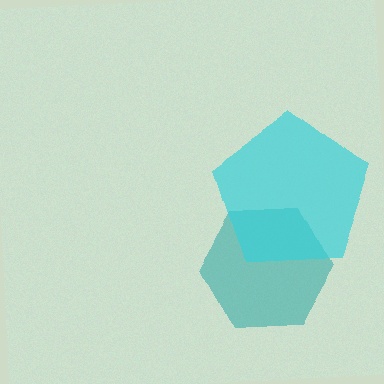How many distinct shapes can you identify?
There are 2 distinct shapes: a teal hexagon, a cyan pentagon.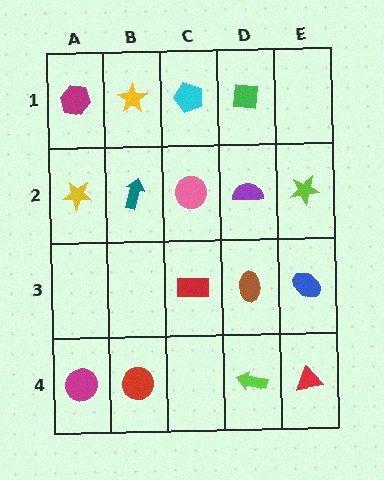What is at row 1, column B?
A yellow star.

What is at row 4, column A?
A magenta circle.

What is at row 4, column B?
A red circle.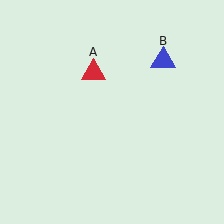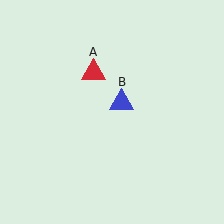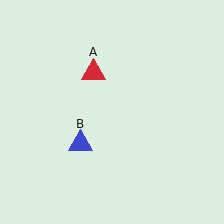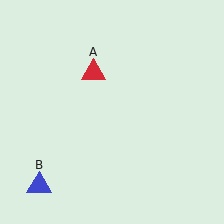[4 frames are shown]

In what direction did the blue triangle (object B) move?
The blue triangle (object B) moved down and to the left.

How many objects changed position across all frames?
1 object changed position: blue triangle (object B).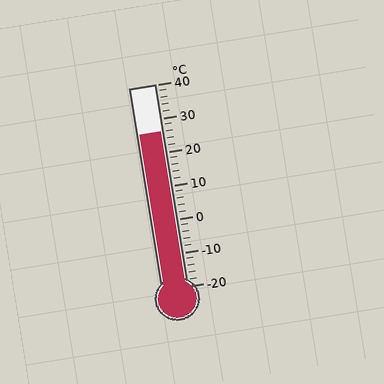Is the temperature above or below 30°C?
The temperature is below 30°C.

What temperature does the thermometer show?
The thermometer shows approximately 26°C.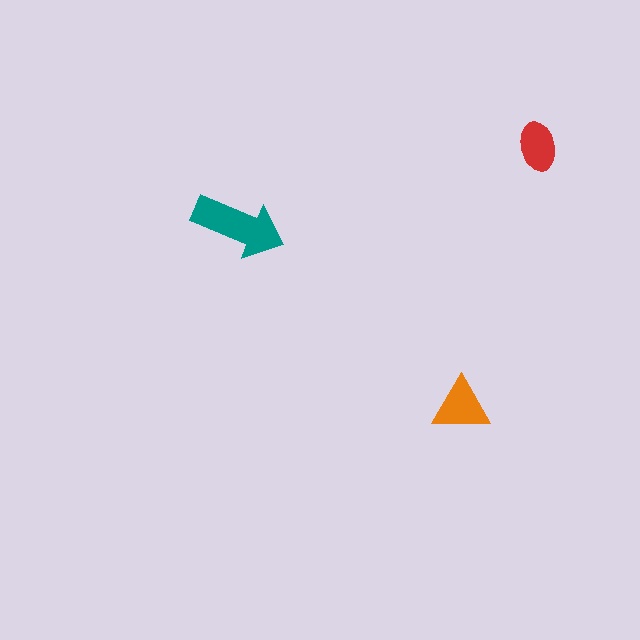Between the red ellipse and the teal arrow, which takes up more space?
The teal arrow.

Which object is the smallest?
The red ellipse.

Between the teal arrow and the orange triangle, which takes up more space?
The teal arrow.